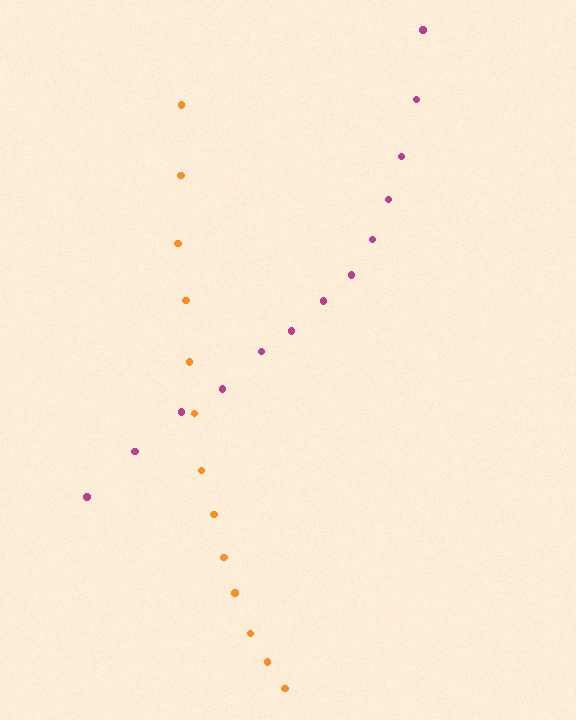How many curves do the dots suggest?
There are 2 distinct paths.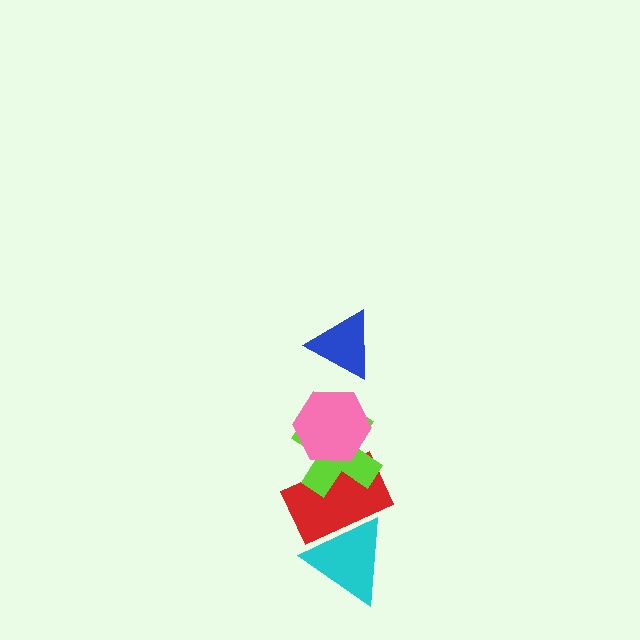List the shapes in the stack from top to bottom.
From top to bottom: the blue triangle, the pink hexagon, the lime cross, the red rectangle, the cyan triangle.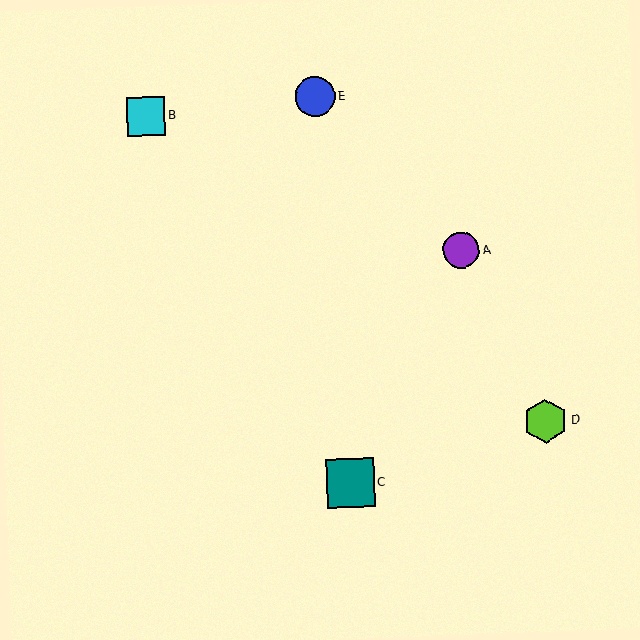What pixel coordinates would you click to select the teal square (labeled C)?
Click at (350, 483) to select the teal square C.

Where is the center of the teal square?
The center of the teal square is at (350, 483).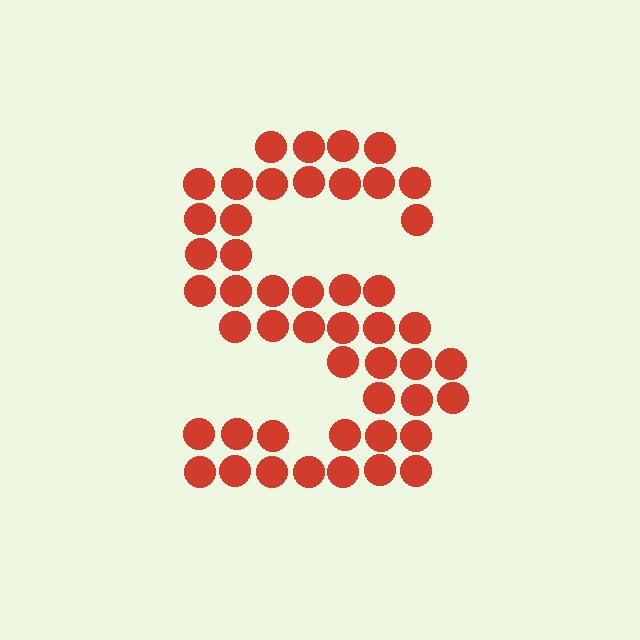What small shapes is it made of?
It is made of small circles.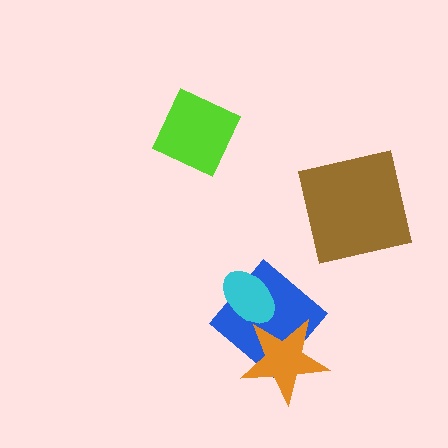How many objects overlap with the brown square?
0 objects overlap with the brown square.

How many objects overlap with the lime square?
0 objects overlap with the lime square.